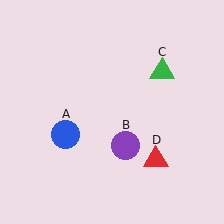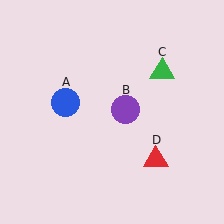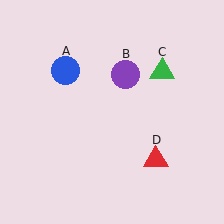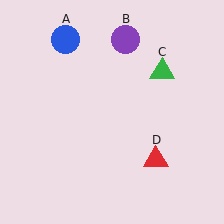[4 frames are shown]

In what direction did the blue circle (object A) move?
The blue circle (object A) moved up.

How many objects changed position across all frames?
2 objects changed position: blue circle (object A), purple circle (object B).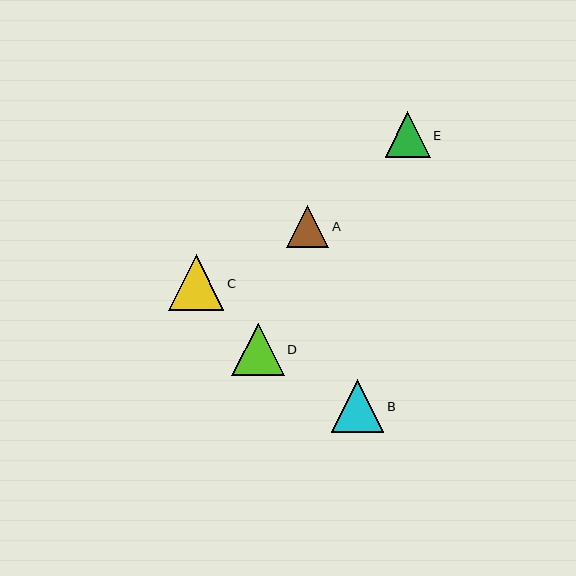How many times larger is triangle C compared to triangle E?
Triangle C is approximately 1.2 times the size of triangle E.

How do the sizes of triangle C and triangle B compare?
Triangle C and triangle B are approximately the same size.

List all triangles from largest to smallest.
From largest to smallest: C, D, B, E, A.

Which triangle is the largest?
Triangle C is the largest with a size of approximately 55 pixels.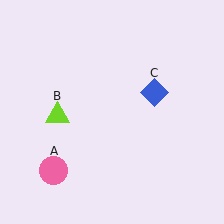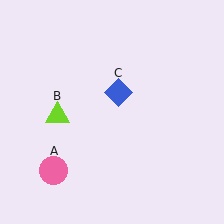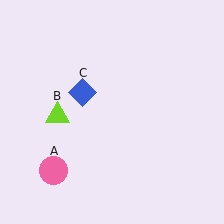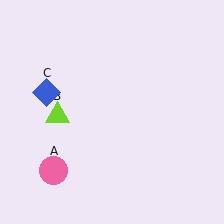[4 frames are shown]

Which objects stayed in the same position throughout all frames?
Pink circle (object A) and lime triangle (object B) remained stationary.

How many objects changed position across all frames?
1 object changed position: blue diamond (object C).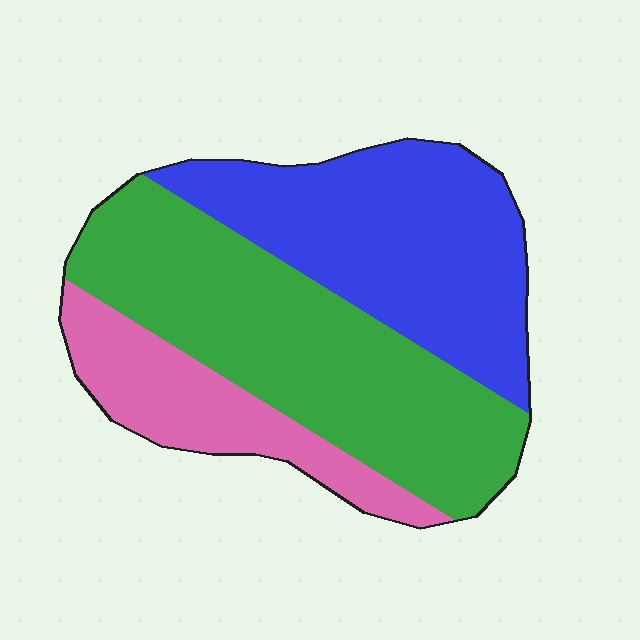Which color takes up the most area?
Green, at roughly 45%.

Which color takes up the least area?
Pink, at roughly 20%.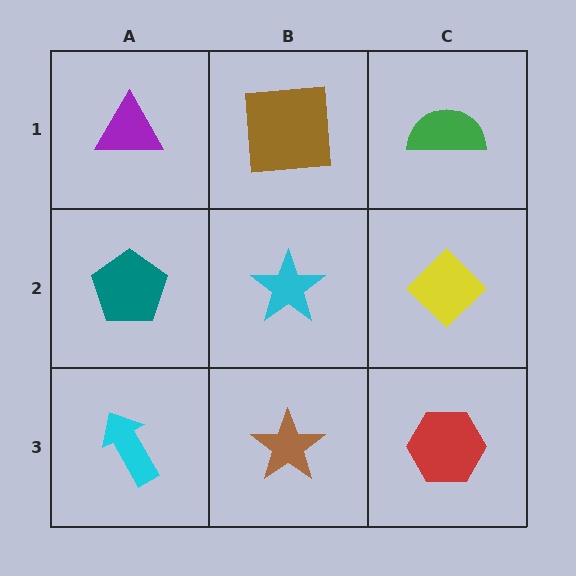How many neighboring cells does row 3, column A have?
2.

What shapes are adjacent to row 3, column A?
A teal pentagon (row 2, column A), a brown star (row 3, column B).